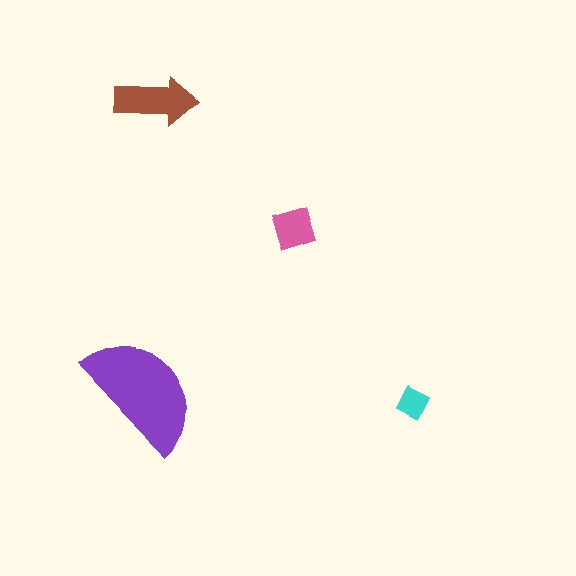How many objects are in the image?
There are 4 objects in the image.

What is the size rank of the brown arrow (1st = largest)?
2nd.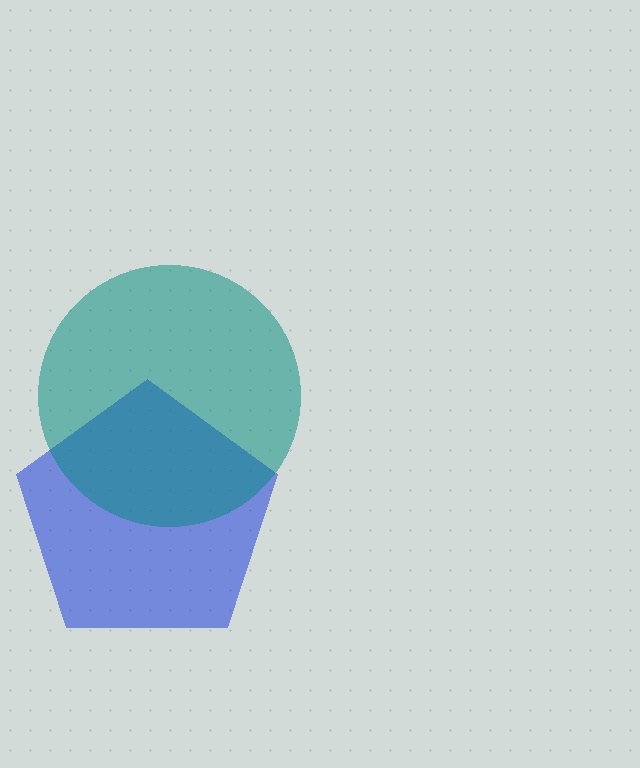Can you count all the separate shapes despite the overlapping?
Yes, there are 2 separate shapes.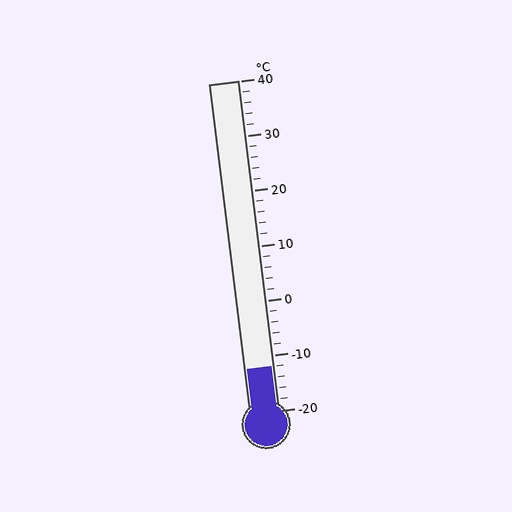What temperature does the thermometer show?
The thermometer shows approximately -12°C.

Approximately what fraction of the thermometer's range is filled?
The thermometer is filled to approximately 15% of its range.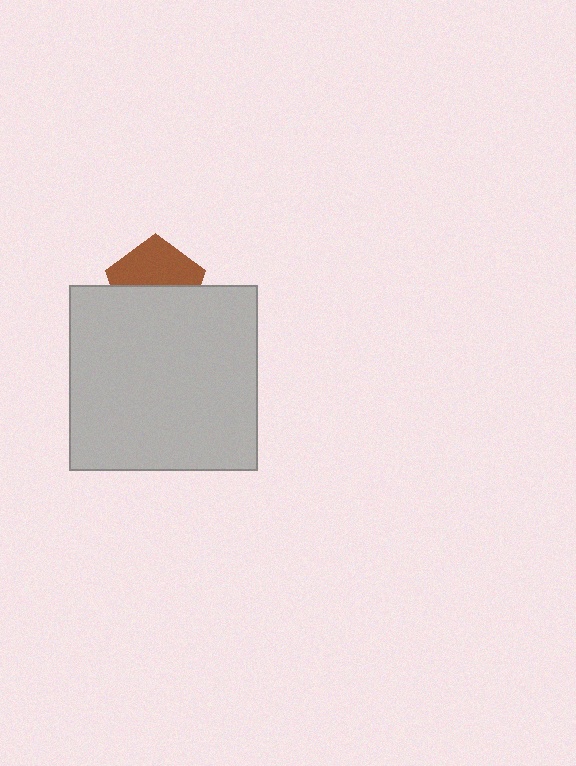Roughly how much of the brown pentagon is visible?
About half of it is visible (roughly 50%).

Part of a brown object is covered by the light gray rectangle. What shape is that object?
It is a pentagon.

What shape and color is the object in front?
The object in front is a light gray rectangle.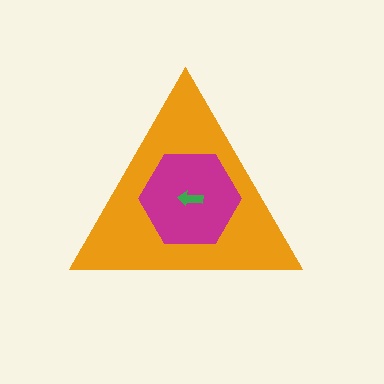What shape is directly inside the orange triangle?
The magenta hexagon.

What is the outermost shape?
The orange triangle.